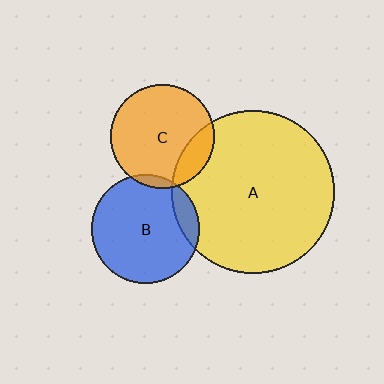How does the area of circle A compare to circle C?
Approximately 2.4 times.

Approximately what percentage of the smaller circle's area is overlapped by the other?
Approximately 5%.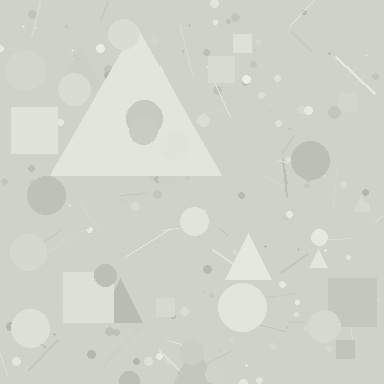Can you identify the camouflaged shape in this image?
The camouflaged shape is a triangle.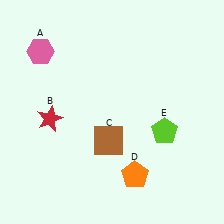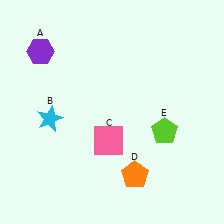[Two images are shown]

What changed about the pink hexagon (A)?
In Image 1, A is pink. In Image 2, it changed to purple.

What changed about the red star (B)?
In Image 1, B is red. In Image 2, it changed to cyan.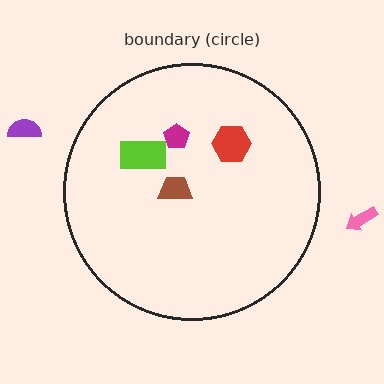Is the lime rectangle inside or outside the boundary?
Inside.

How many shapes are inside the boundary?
4 inside, 2 outside.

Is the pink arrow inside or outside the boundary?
Outside.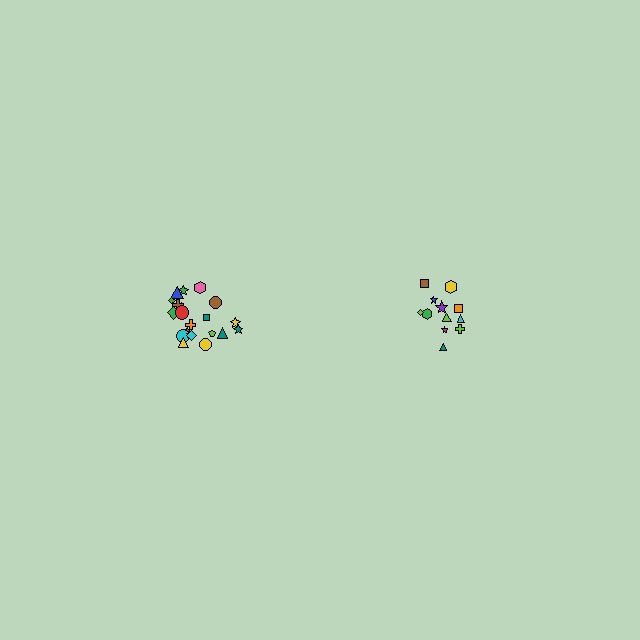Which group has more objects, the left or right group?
The left group.